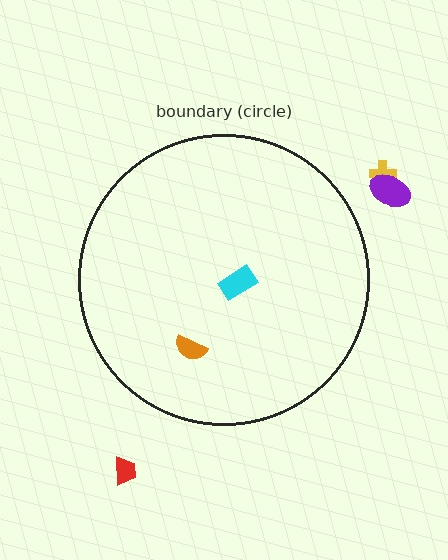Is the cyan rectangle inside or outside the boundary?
Inside.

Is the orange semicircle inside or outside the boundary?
Inside.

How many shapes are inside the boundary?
2 inside, 3 outside.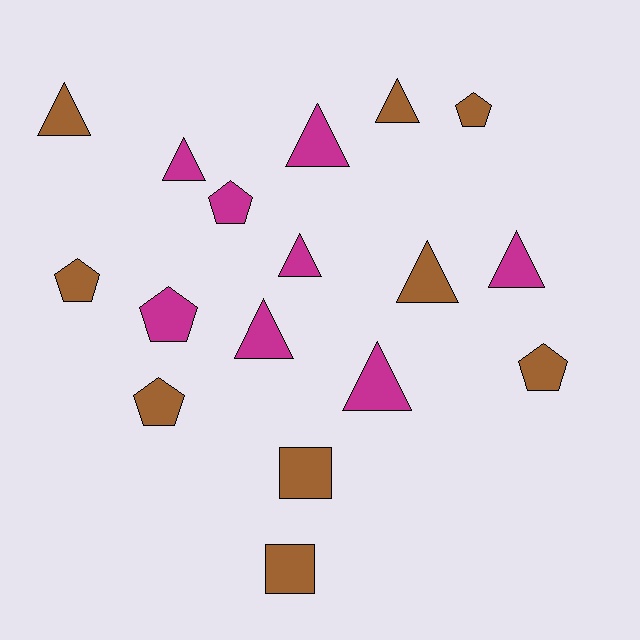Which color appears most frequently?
Brown, with 9 objects.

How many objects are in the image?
There are 17 objects.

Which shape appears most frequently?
Triangle, with 9 objects.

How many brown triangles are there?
There are 3 brown triangles.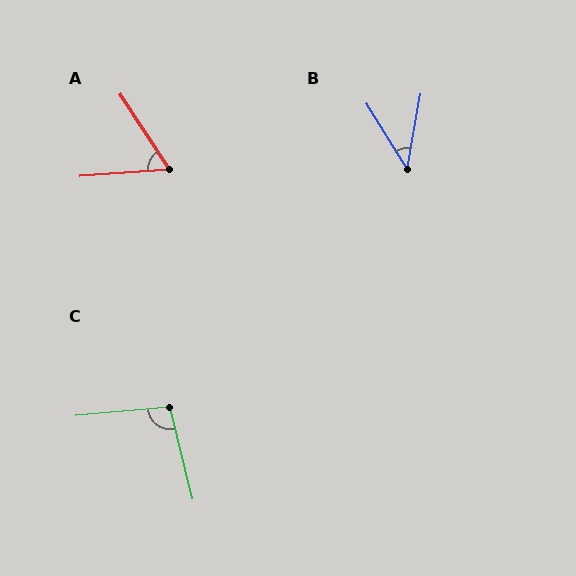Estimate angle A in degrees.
Approximately 61 degrees.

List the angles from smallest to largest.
B (41°), A (61°), C (98°).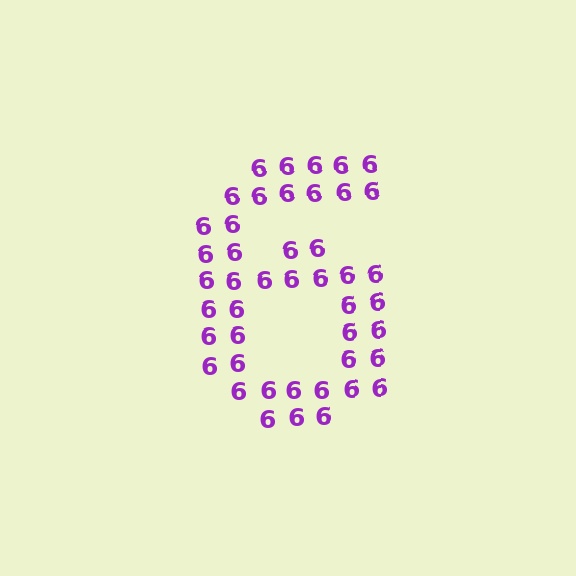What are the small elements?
The small elements are digit 6's.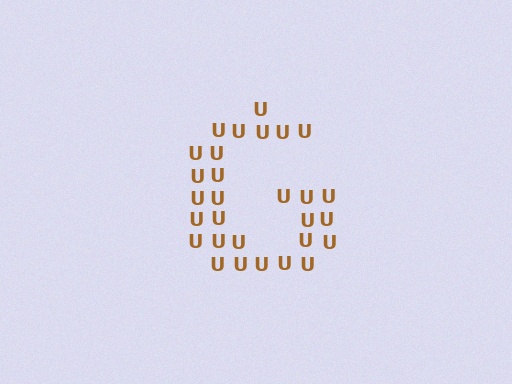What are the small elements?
The small elements are letter U's.